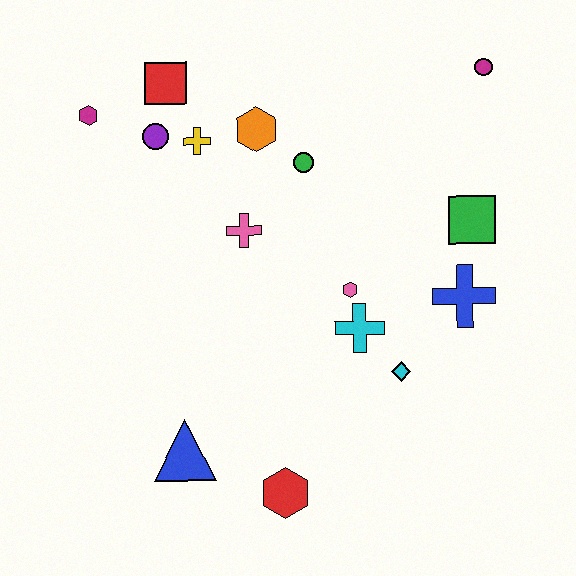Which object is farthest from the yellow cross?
The red hexagon is farthest from the yellow cross.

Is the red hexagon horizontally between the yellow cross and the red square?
No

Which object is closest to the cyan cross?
The pink hexagon is closest to the cyan cross.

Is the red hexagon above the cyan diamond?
No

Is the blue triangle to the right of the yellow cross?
No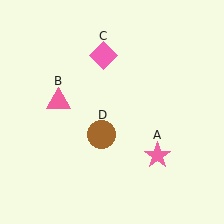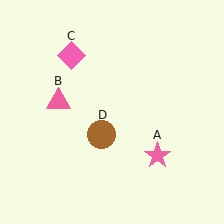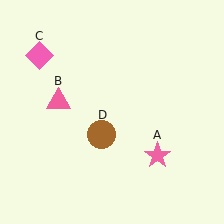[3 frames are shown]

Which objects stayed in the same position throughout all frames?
Pink star (object A) and pink triangle (object B) and brown circle (object D) remained stationary.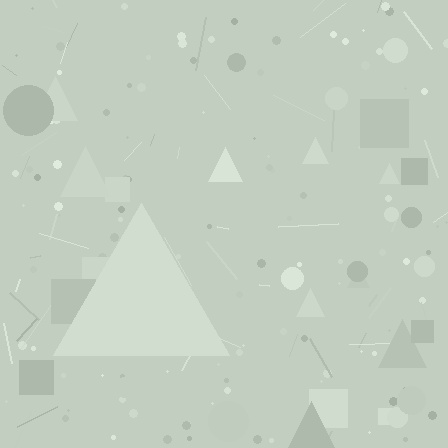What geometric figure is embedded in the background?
A triangle is embedded in the background.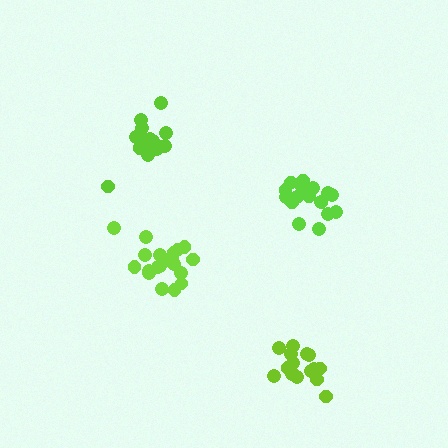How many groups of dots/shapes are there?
There are 4 groups.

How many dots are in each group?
Group 1: 16 dots, Group 2: 17 dots, Group 3: 20 dots, Group 4: 20 dots (73 total).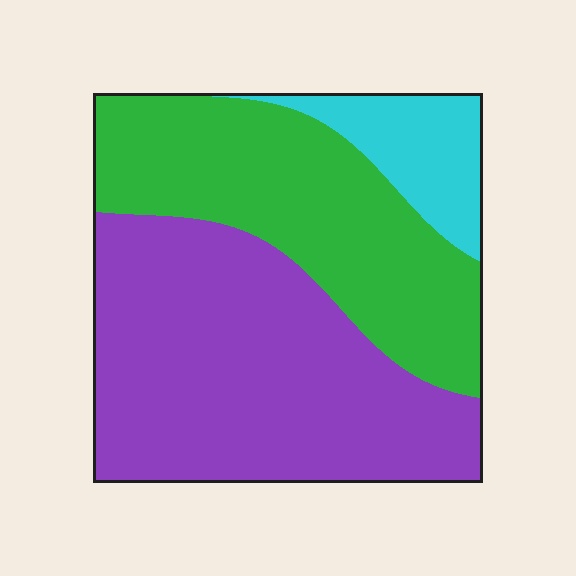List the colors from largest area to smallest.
From largest to smallest: purple, green, cyan.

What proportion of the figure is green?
Green takes up about three eighths (3/8) of the figure.